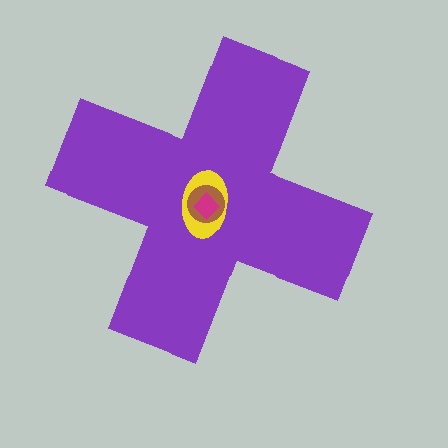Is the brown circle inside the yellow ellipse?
Yes.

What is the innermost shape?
The magenta diamond.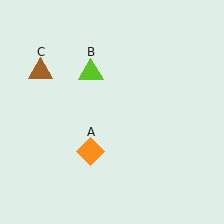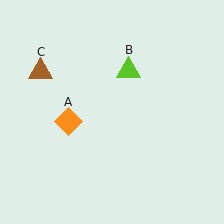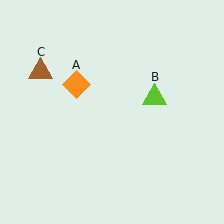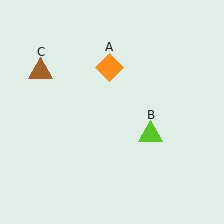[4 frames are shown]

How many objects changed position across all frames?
2 objects changed position: orange diamond (object A), lime triangle (object B).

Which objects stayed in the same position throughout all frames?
Brown triangle (object C) remained stationary.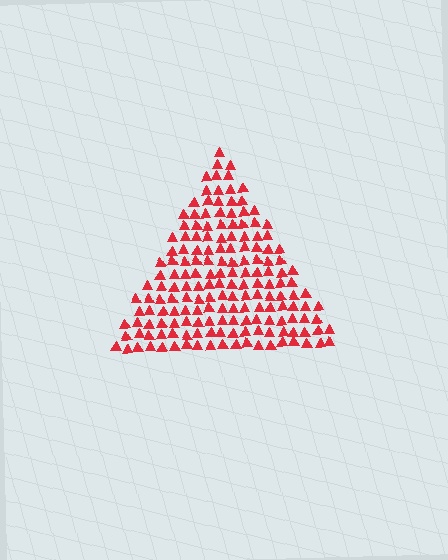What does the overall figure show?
The overall figure shows a triangle.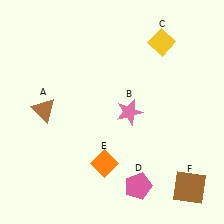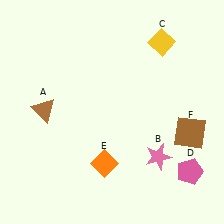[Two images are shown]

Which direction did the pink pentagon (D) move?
The pink pentagon (D) moved right.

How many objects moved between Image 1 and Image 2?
3 objects moved between the two images.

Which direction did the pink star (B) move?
The pink star (B) moved down.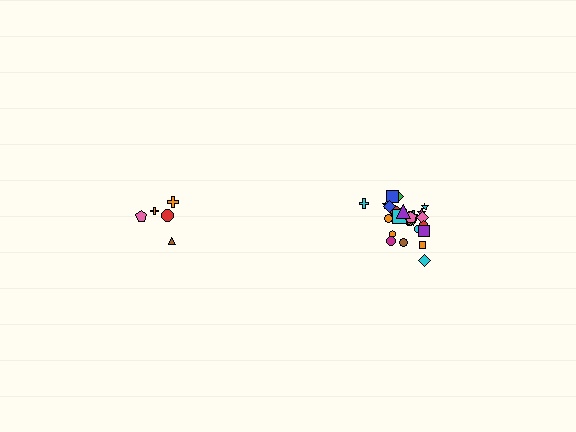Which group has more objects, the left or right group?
The right group.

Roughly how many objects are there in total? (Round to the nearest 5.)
Roughly 30 objects in total.